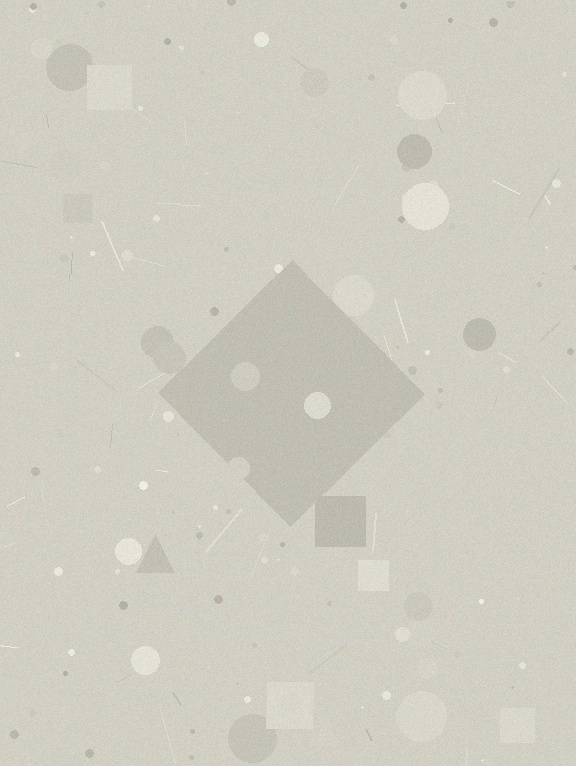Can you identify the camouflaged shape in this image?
The camouflaged shape is a diamond.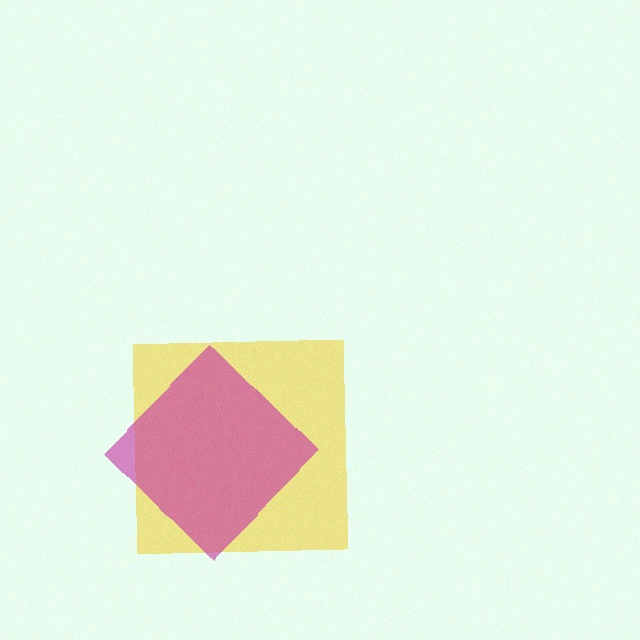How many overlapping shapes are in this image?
There are 2 overlapping shapes in the image.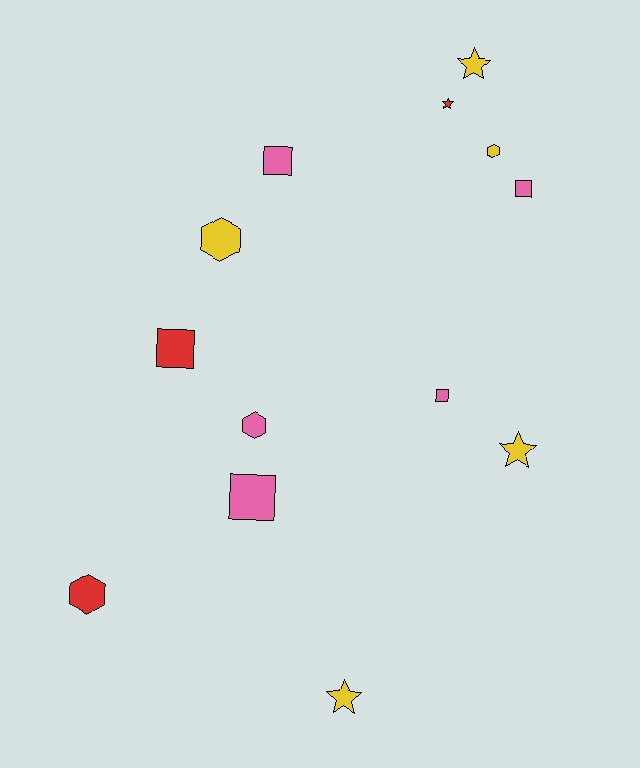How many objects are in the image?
There are 13 objects.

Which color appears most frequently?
Pink, with 5 objects.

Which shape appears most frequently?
Square, with 5 objects.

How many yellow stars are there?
There are 3 yellow stars.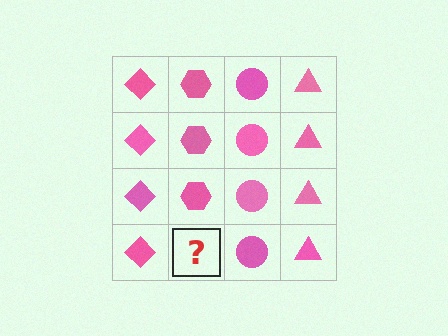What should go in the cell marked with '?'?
The missing cell should contain a pink hexagon.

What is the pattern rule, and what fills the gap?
The rule is that each column has a consistent shape. The gap should be filled with a pink hexagon.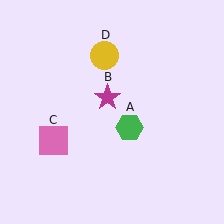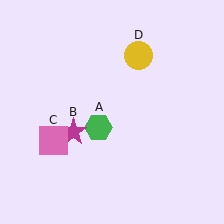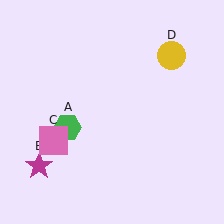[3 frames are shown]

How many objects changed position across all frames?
3 objects changed position: green hexagon (object A), magenta star (object B), yellow circle (object D).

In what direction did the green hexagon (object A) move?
The green hexagon (object A) moved left.